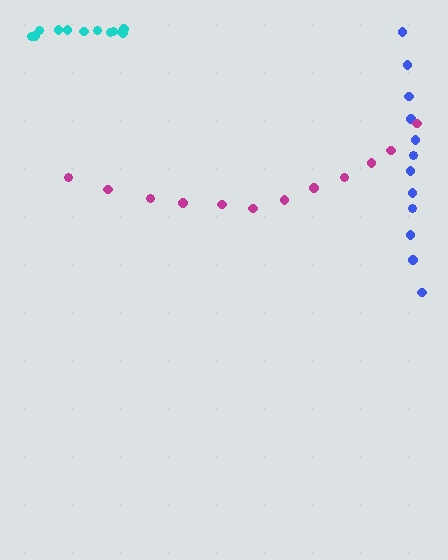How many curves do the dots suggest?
There are 3 distinct paths.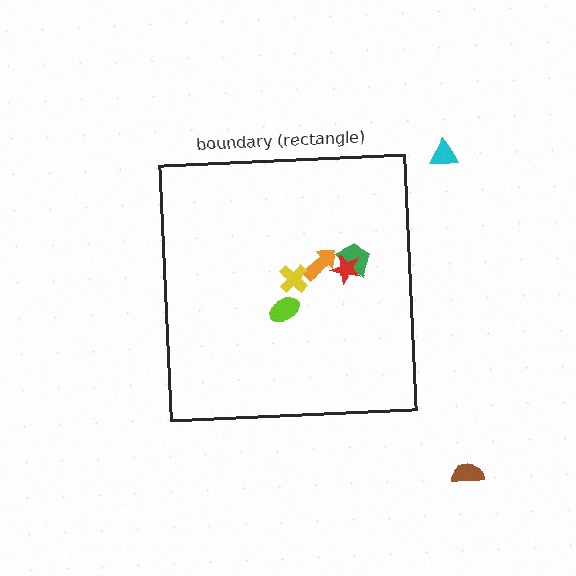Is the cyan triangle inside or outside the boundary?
Outside.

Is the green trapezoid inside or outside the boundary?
Inside.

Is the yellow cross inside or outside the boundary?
Inside.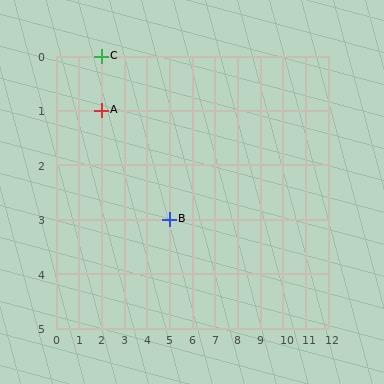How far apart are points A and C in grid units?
Points A and C are 1 row apart.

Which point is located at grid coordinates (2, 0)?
Point C is at (2, 0).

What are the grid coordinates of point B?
Point B is at grid coordinates (5, 3).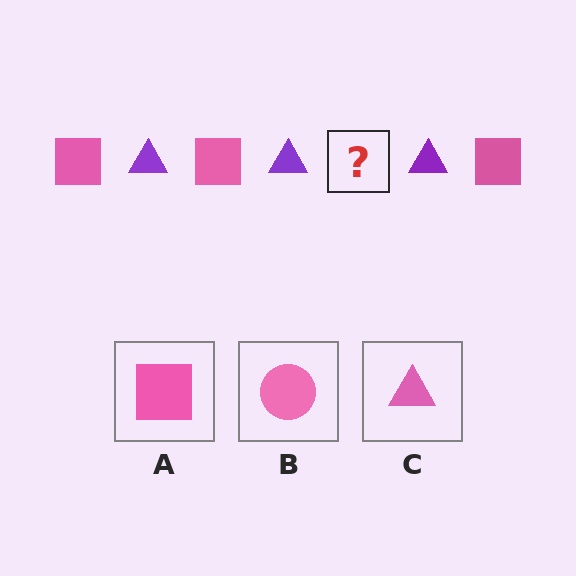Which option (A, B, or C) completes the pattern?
A.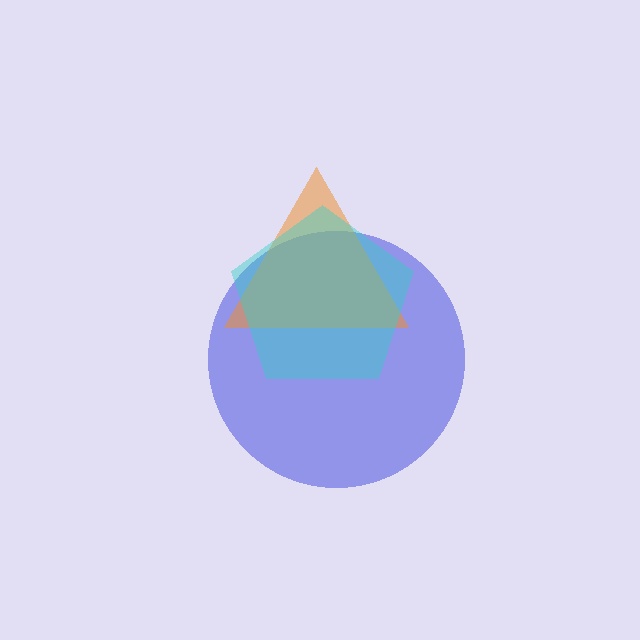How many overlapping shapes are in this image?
There are 3 overlapping shapes in the image.